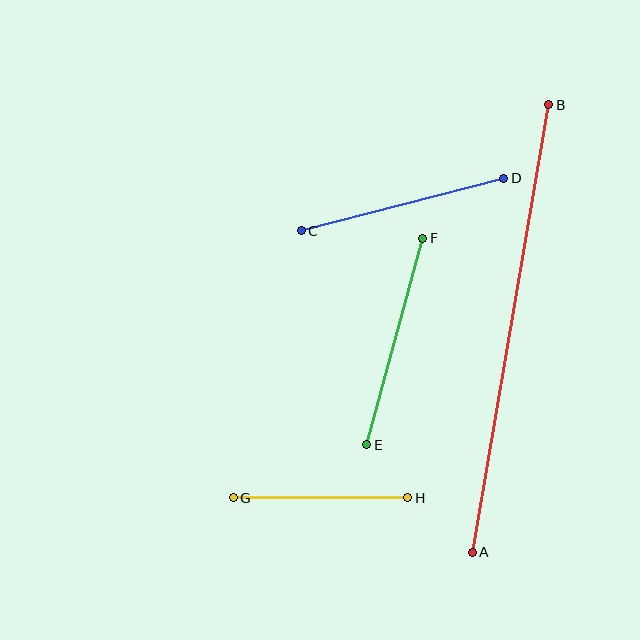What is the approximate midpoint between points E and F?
The midpoint is at approximately (395, 342) pixels.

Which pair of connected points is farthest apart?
Points A and B are farthest apart.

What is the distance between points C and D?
The distance is approximately 209 pixels.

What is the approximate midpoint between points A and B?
The midpoint is at approximately (510, 329) pixels.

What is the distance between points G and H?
The distance is approximately 175 pixels.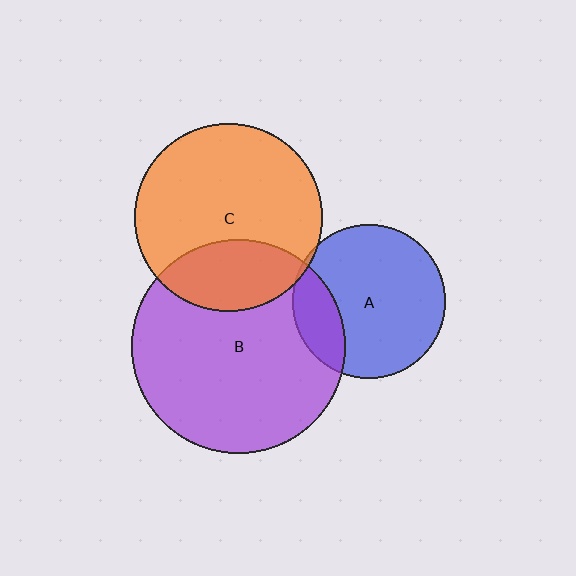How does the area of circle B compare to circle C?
Approximately 1.3 times.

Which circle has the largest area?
Circle B (purple).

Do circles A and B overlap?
Yes.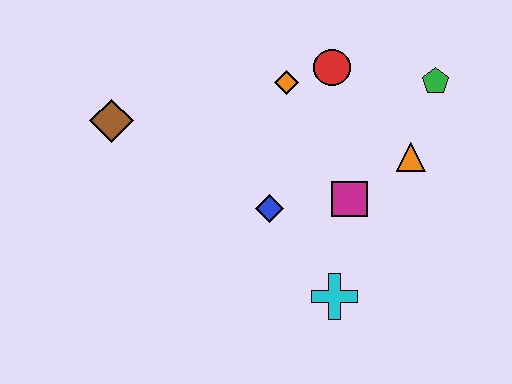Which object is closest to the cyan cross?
The magenta square is closest to the cyan cross.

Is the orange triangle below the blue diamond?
No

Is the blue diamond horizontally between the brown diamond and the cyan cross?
Yes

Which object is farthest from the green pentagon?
The brown diamond is farthest from the green pentagon.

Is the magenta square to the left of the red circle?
No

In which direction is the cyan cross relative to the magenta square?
The cyan cross is below the magenta square.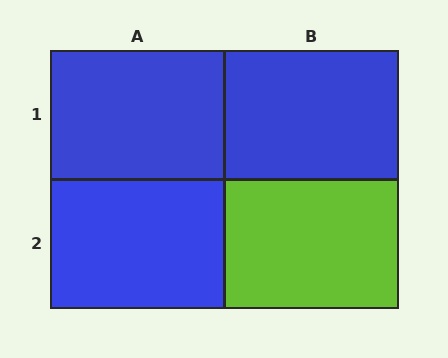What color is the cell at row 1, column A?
Blue.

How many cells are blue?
3 cells are blue.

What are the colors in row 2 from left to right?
Blue, lime.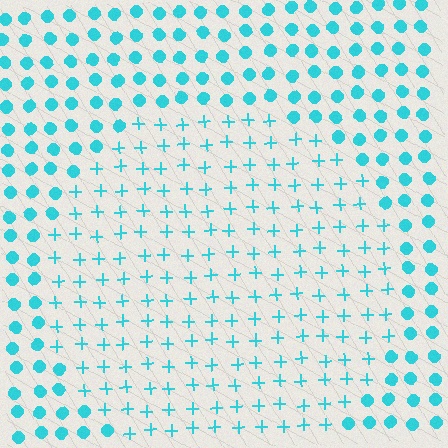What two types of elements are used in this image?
The image uses plus signs inside the circle region and circles outside it.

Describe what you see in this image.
The image is filled with small cyan elements arranged in a uniform grid. A circle-shaped region contains plus signs, while the surrounding area contains circles. The boundary is defined purely by the change in element shape.